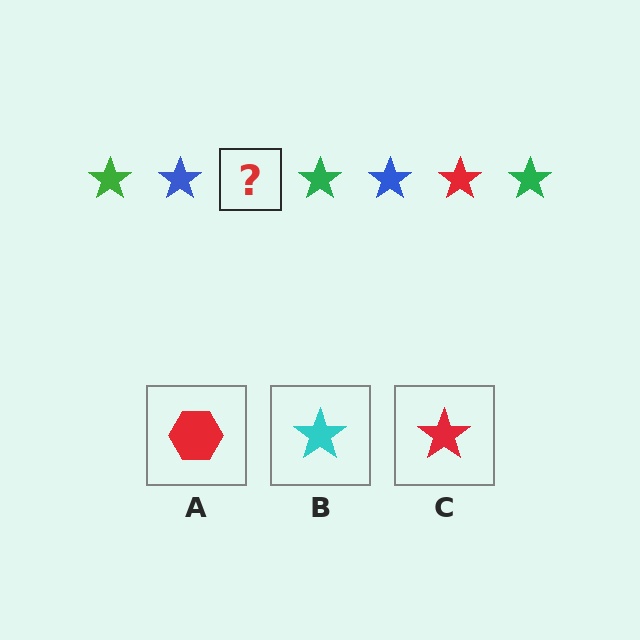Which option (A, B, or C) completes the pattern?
C.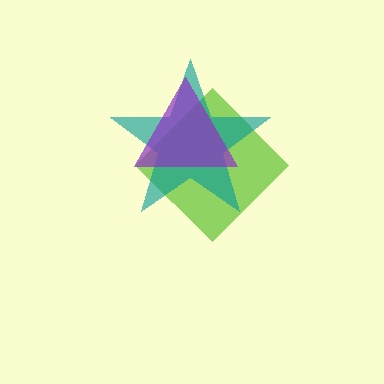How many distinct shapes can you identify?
There are 3 distinct shapes: a lime diamond, a teal star, a purple triangle.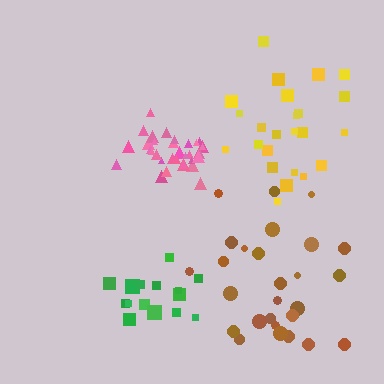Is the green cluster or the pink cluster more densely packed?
Pink.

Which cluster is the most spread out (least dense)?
Yellow.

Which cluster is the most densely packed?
Pink.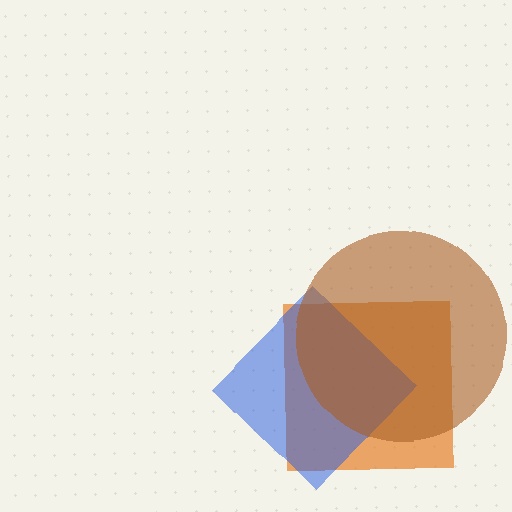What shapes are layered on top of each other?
The layered shapes are: an orange square, a blue diamond, a brown circle.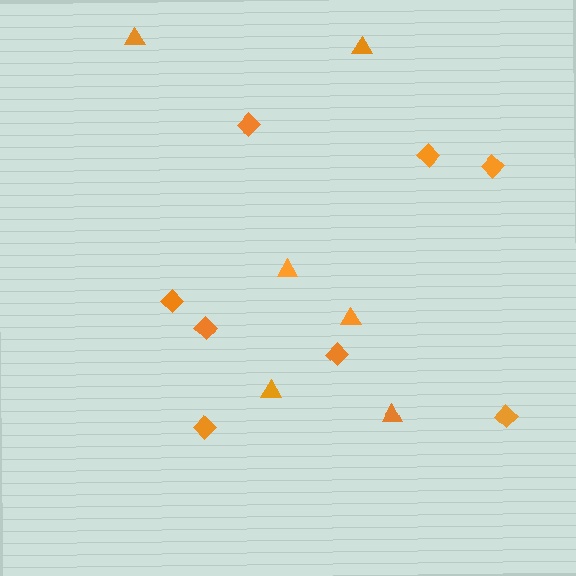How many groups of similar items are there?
There are 2 groups: one group of triangles (6) and one group of diamonds (8).